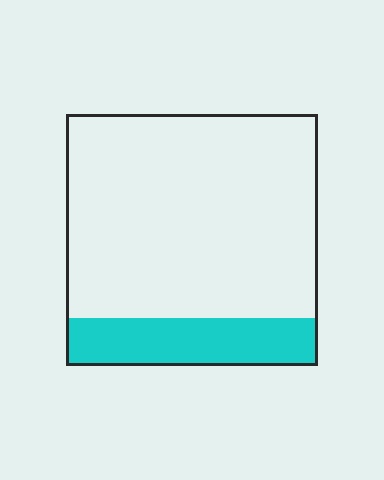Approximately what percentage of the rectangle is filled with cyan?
Approximately 20%.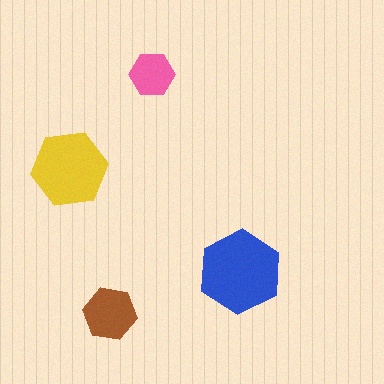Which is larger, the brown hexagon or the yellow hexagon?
The yellow one.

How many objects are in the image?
There are 4 objects in the image.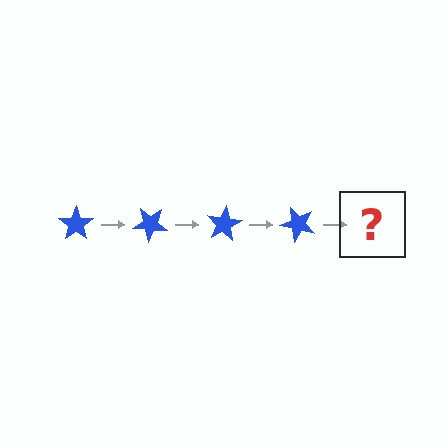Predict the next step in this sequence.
The next step is a blue star rotated 160 degrees.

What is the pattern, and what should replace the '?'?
The pattern is that the star rotates 40 degrees each step. The '?' should be a blue star rotated 160 degrees.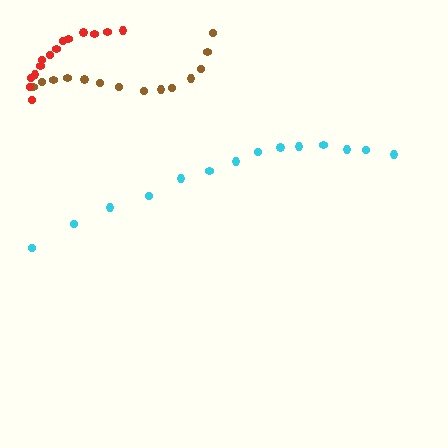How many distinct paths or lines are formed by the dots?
There are 3 distinct paths.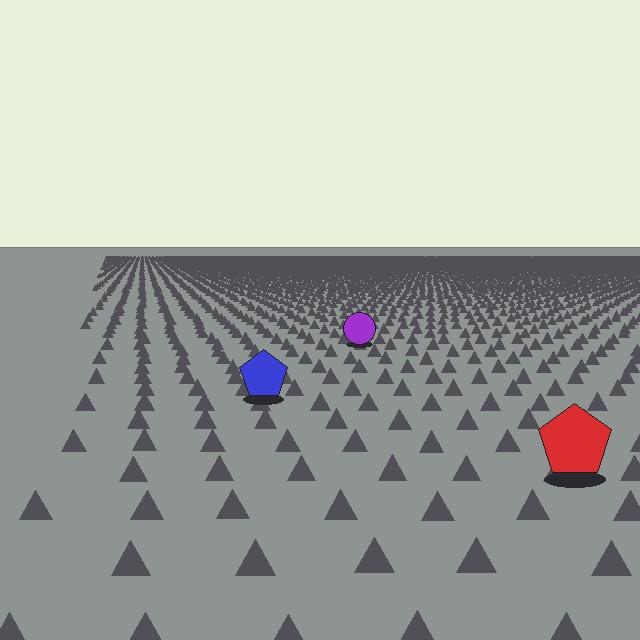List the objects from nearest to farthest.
From nearest to farthest: the red pentagon, the blue pentagon, the purple circle.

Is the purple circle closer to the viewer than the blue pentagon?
No. The blue pentagon is closer — you can tell from the texture gradient: the ground texture is coarser near it.